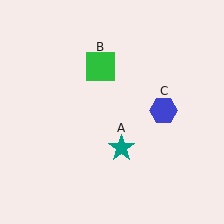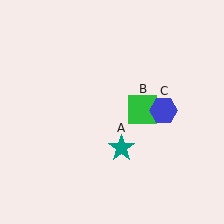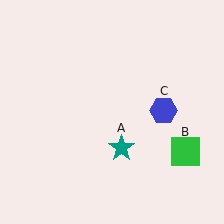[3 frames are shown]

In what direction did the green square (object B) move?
The green square (object B) moved down and to the right.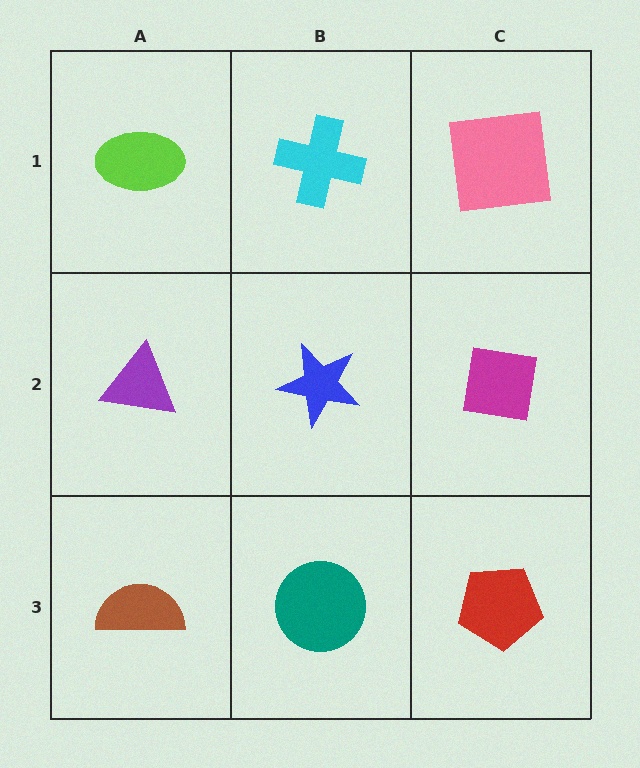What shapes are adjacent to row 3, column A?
A purple triangle (row 2, column A), a teal circle (row 3, column B).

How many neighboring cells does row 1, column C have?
2.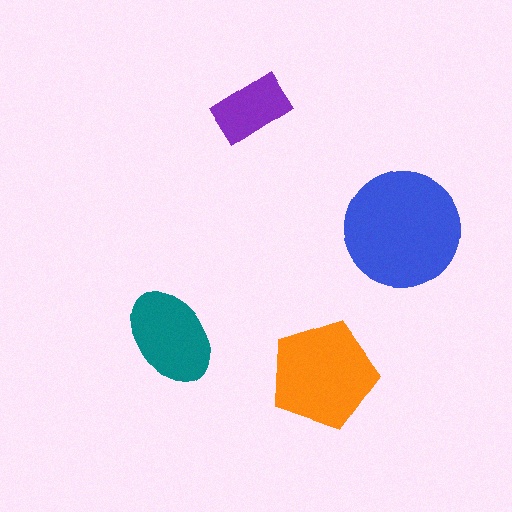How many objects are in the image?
There are 4 objects in the image.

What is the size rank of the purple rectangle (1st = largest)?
4th.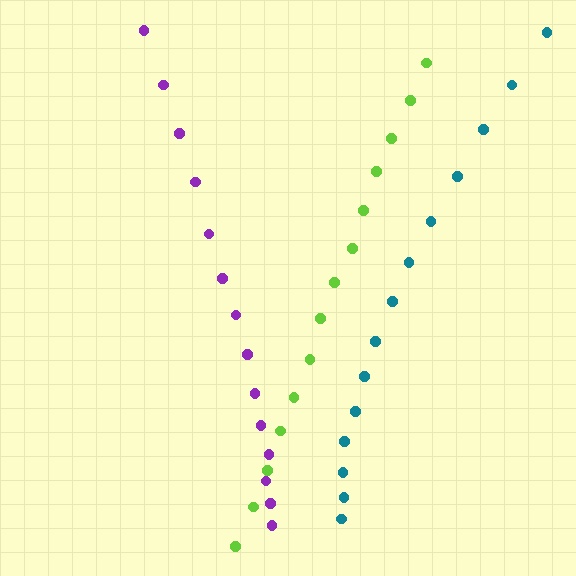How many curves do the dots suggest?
There are 3 distinct paths.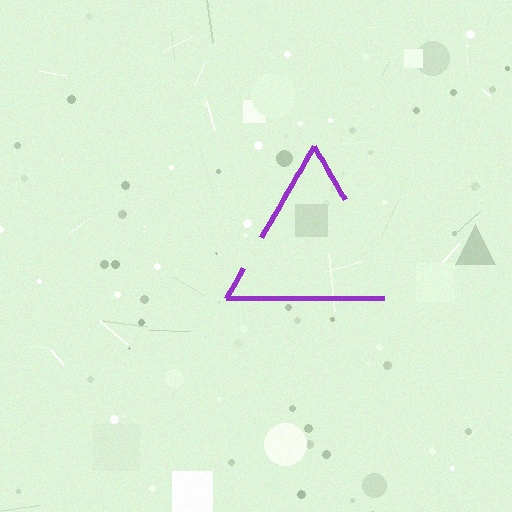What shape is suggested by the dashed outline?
The dashed outline suggests a triangle.